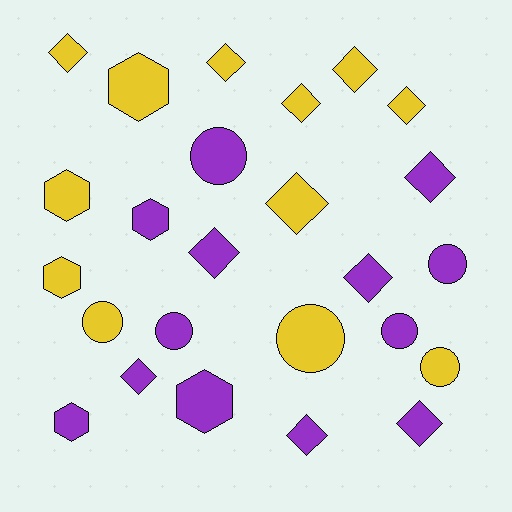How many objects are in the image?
There are 25 objects.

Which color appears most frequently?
Purple, with 13 objects.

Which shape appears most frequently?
Diamond, with 12 objects.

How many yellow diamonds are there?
There are 6 yellow diamonds.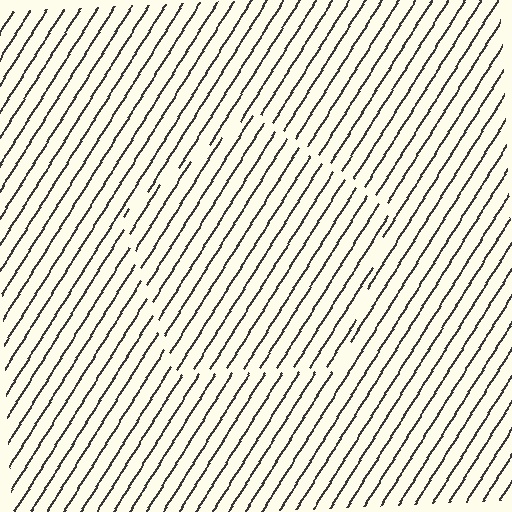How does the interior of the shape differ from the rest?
The interior of the shape contains the same grating, shifted by half a period — the contour is defined by the phase discontinuity where line-ends from the inner and outer gratings abut.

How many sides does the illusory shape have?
5 sides — the line-ends trace a pentagon.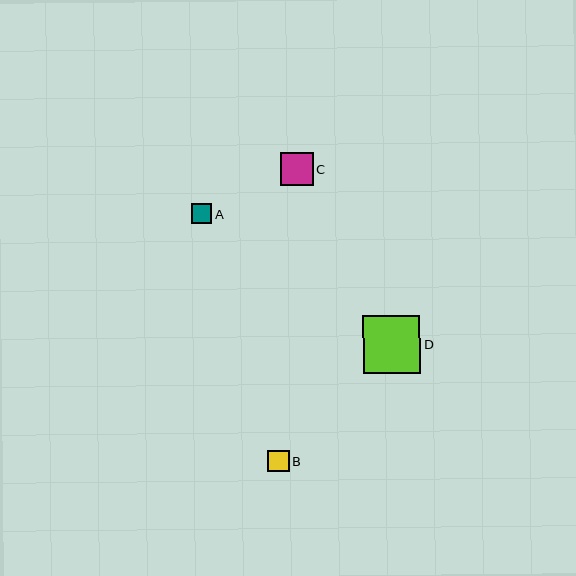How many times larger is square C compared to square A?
Square C is approximately 1.6 times the size of square A.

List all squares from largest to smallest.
From largest to smallest: D, C, B, A.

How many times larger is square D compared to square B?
Square D is approximately 2.7 times the size of square B.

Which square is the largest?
Square D is the largest with a size of approximately 58 pixels.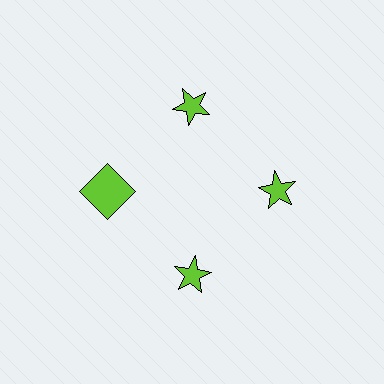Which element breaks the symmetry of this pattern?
The lime square at roughly the 9 o'clock position breaks the symmetry. All other shapes are lime stars.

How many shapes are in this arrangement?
There are 4 shapes arranged in a ring pattern.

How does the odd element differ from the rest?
It has a different shape: square instead of star.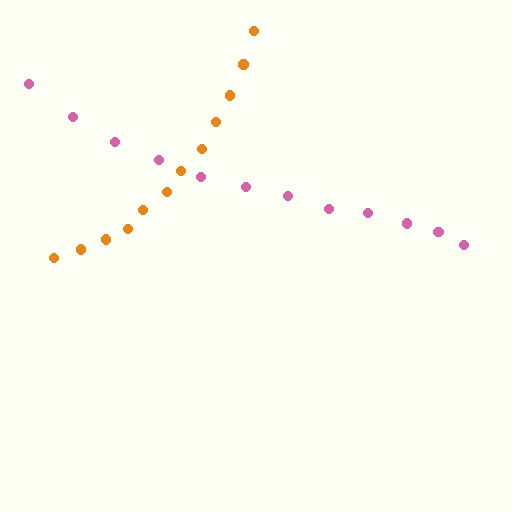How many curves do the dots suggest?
There are 2 distinct paths.